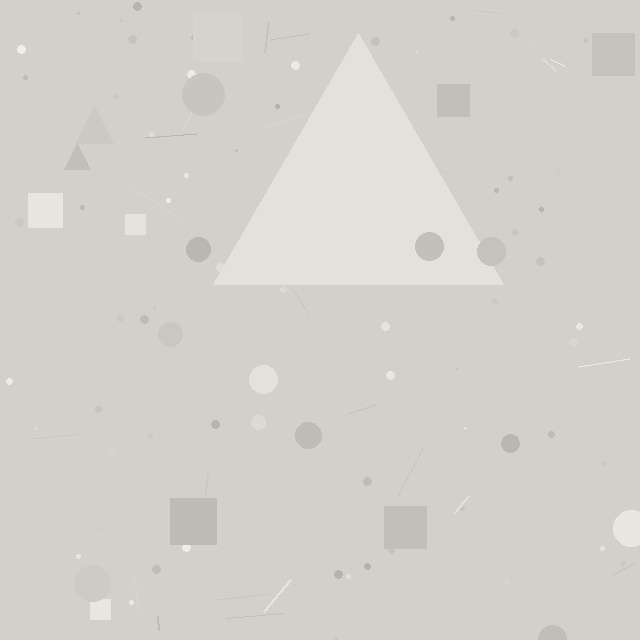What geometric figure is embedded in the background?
A triangle is embedded in the background.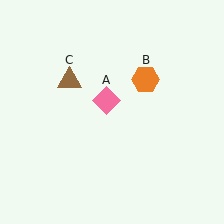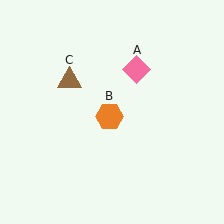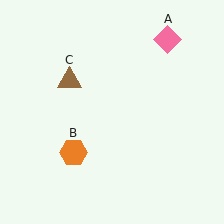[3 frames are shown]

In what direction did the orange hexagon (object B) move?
The orange hexagon (object B) moved down and to the left.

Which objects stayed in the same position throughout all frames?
Brown triangle (object C) remained stationary.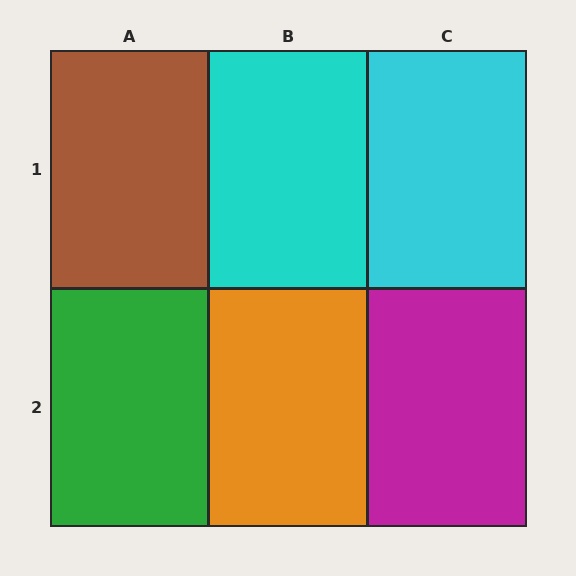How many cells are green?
1 cell is green.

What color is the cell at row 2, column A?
Green.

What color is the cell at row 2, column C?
Magenta.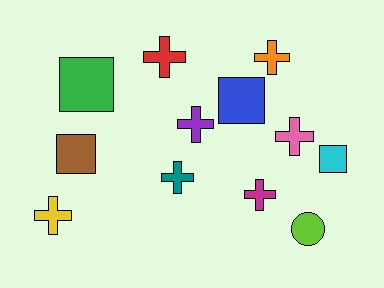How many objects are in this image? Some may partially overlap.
There are 12 objects.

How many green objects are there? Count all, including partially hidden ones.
There is 1 green object.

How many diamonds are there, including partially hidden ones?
There are no diamonds.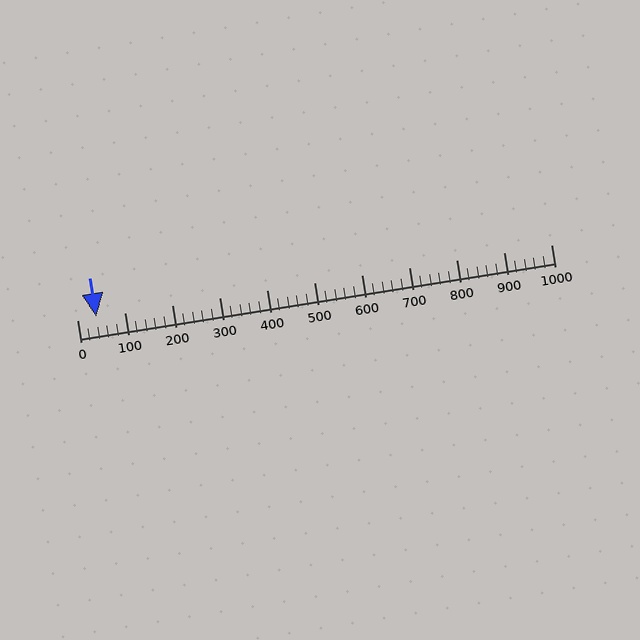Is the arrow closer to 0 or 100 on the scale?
The arrow is closer to 0.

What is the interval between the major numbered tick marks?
The major tick marks are spaced 100 units apart.